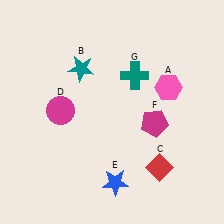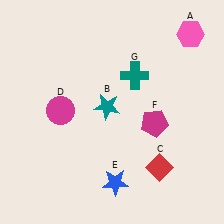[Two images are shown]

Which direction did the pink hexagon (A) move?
The pink hexagon (A) moved up.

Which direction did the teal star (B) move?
The teal star (B) moved down.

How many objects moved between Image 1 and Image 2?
2 objects moved between the two images.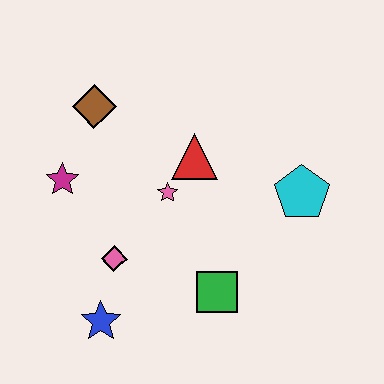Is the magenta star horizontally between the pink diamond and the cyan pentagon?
No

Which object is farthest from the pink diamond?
The cyan pentagon is farthest from the pink diamond.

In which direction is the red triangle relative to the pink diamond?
The red triangle is above the pink diamond.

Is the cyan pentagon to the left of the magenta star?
No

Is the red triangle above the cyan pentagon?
Yes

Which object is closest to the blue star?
The pink diamond is closest to the blue star.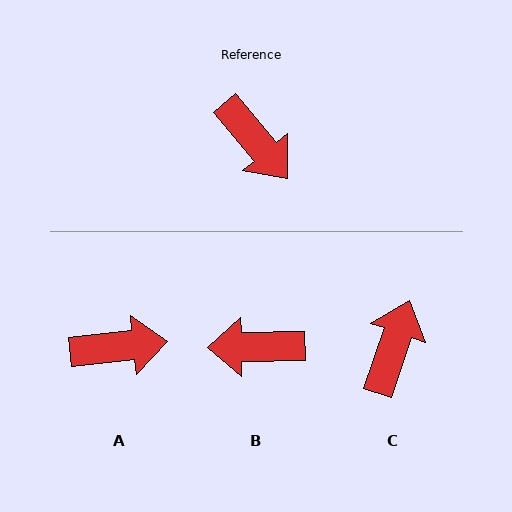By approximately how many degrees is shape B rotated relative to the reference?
Approximately 129 degrees clockwise.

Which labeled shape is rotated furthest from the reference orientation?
B, about 129 degrees away.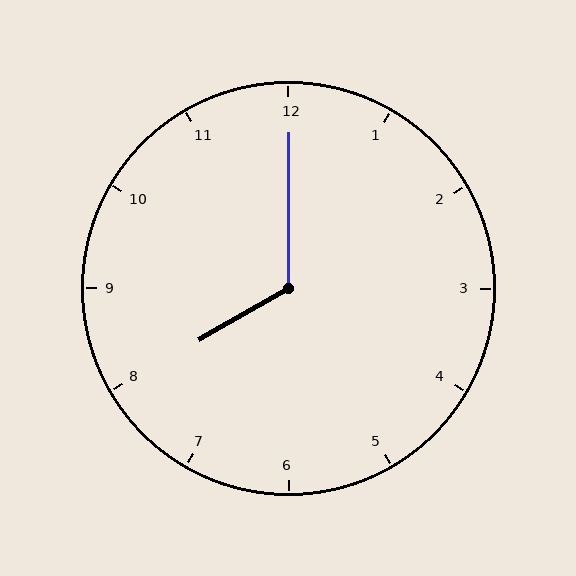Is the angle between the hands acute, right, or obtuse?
It is obtuse.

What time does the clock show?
8:00.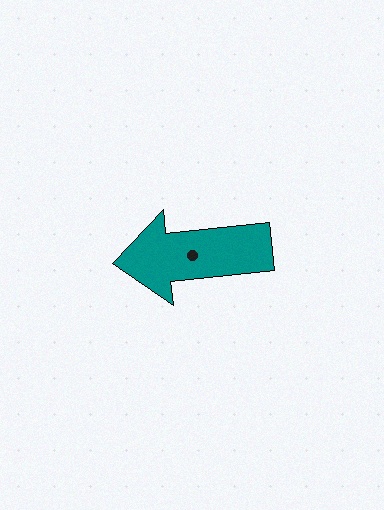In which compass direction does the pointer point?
West.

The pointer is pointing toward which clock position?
Roughly 9 o'clock.